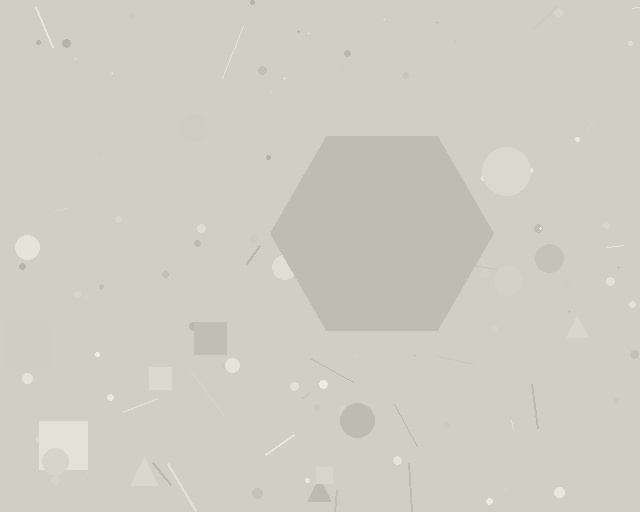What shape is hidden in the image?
A hexagon is hidden in the image.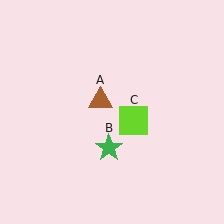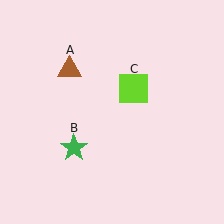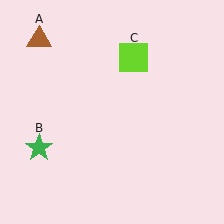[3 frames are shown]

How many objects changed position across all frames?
3 objects changed position: brown triangle (object A), green star (object B), lime square (object C).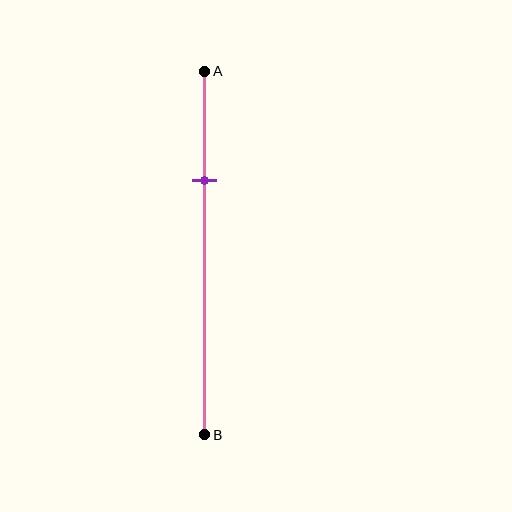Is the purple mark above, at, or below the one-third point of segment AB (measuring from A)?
The purple mark is above the one-third point of segment AB.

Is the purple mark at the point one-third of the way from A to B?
No, the mark is at about 30% from A, not at the 33% one-third point.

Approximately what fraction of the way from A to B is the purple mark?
The purple mark is approximately 30% of the way from A to B.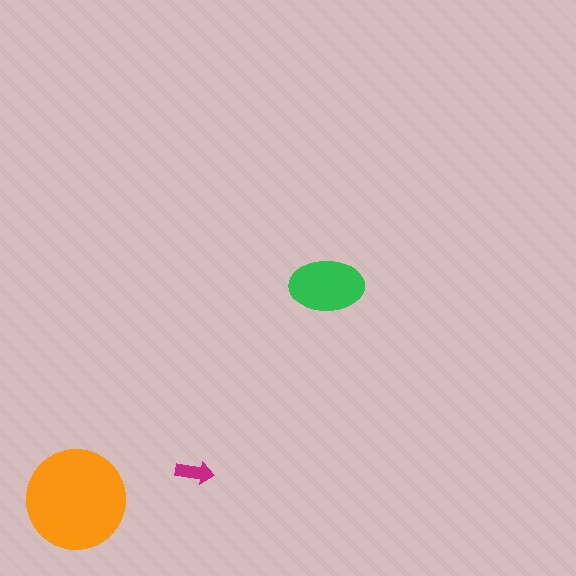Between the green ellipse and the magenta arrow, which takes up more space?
The green ellipse.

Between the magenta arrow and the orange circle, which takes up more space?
The orange circle.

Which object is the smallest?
The magenta arrow.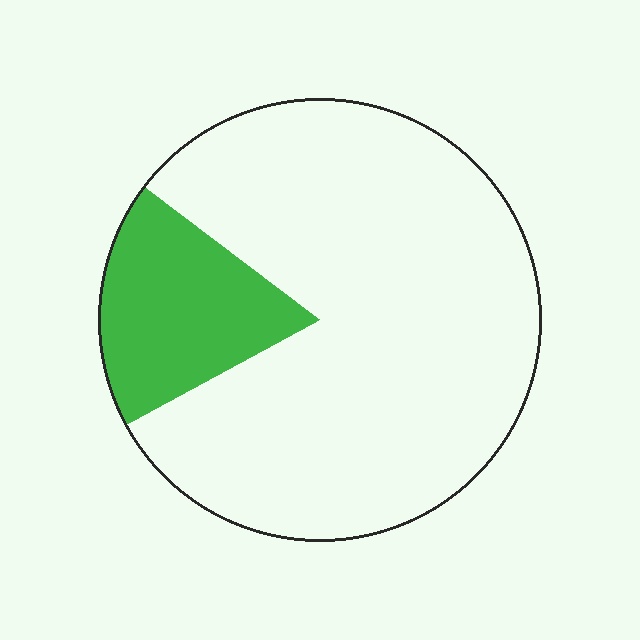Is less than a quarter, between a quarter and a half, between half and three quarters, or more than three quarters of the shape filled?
Less than a quarter.